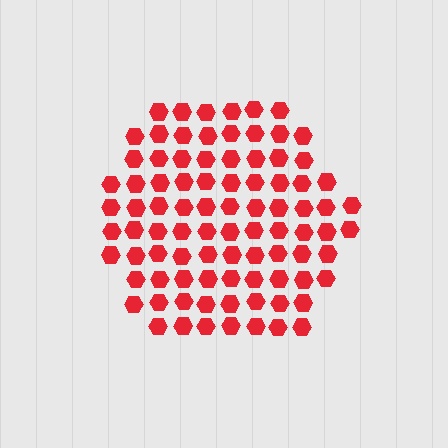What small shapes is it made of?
It is made of small hexagons.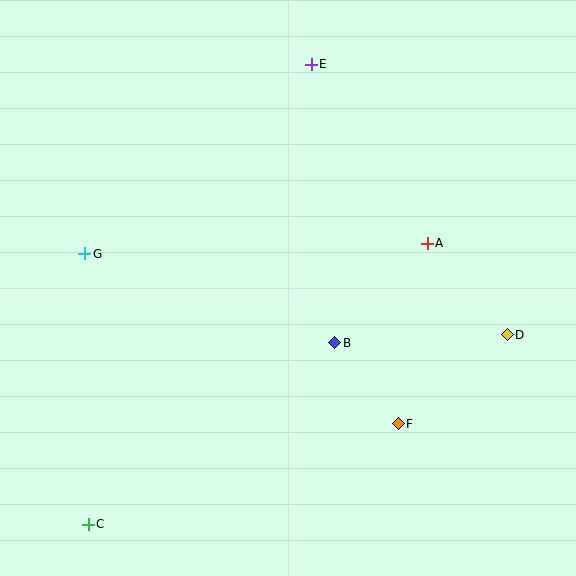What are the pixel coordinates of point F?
Point F is at (398, 424).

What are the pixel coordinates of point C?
Point C is at (88, 524).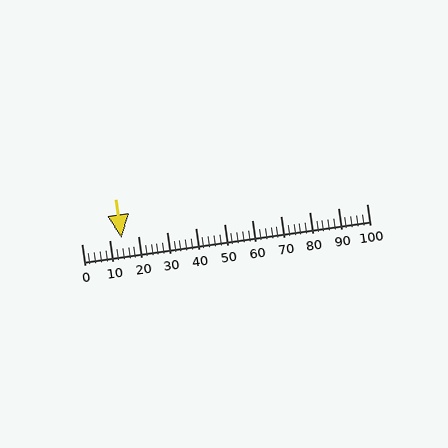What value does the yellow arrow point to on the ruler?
The yellow arrow points to approximately 14.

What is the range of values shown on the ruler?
The ruler shows values from 0 to 100.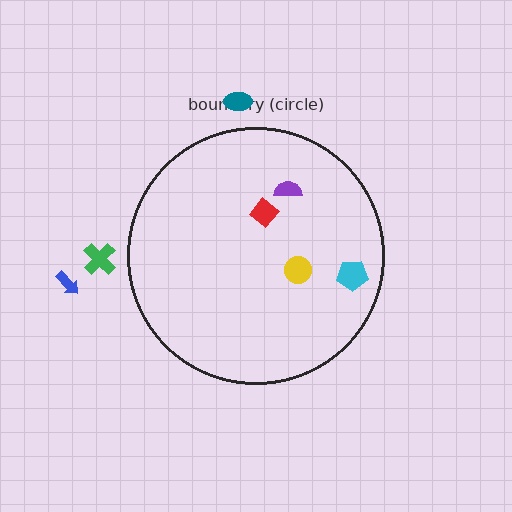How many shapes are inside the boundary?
4 inside, 3 outside.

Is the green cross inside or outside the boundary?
Outside.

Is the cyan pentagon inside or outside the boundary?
Inside.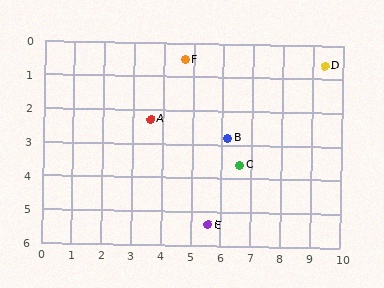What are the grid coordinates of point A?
Point A is at approximately (3.6, 2.3).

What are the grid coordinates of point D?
Point D is at approximately (9.4, 0.6).